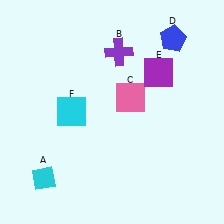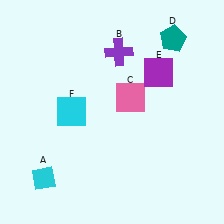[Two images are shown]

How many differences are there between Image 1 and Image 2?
There is 1 difference between the two images.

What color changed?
The pentagon (D) changed from blue in Image 1 to teal in Image 2.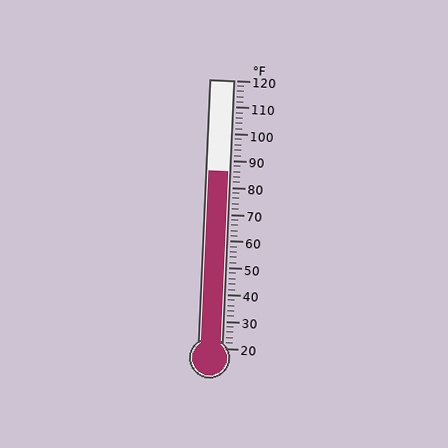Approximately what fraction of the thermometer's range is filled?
The thermometer is filled to approximately 65% of its range.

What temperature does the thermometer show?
The thermometer shows approximately 86°F.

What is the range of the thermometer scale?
The thermometer scale ranges from 20°F to 120°F.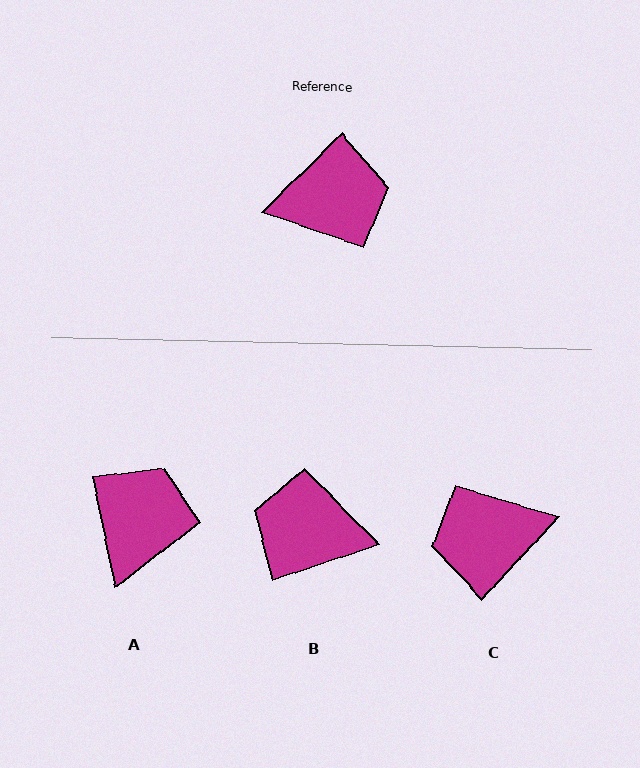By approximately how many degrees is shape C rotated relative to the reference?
Approximately 178 degrees clockwise.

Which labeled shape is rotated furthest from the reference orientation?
C, about 178 degrees away.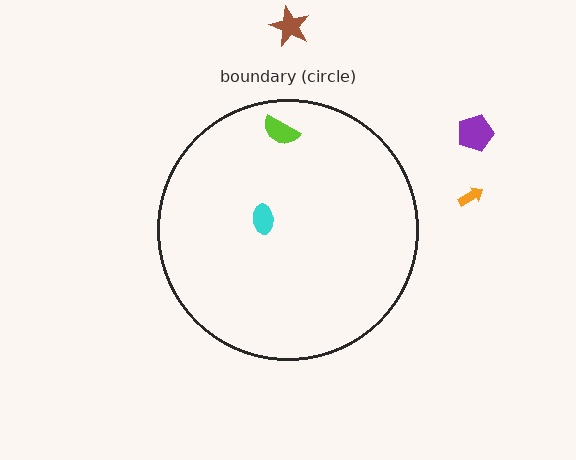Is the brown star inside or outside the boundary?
Outside.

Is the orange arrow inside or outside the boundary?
Outside.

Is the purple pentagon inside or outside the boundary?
Outside.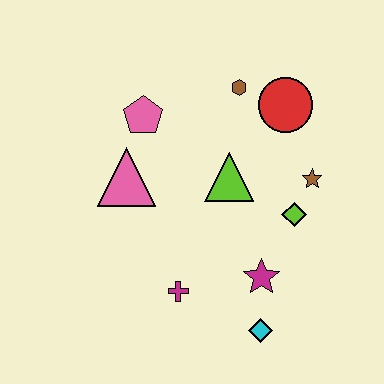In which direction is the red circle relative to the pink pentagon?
The red circle is to the right of the pink pentagon.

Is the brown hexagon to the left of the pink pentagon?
No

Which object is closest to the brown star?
The lime diamond is closest to the brown star.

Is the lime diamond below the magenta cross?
No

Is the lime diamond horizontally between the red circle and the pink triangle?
No